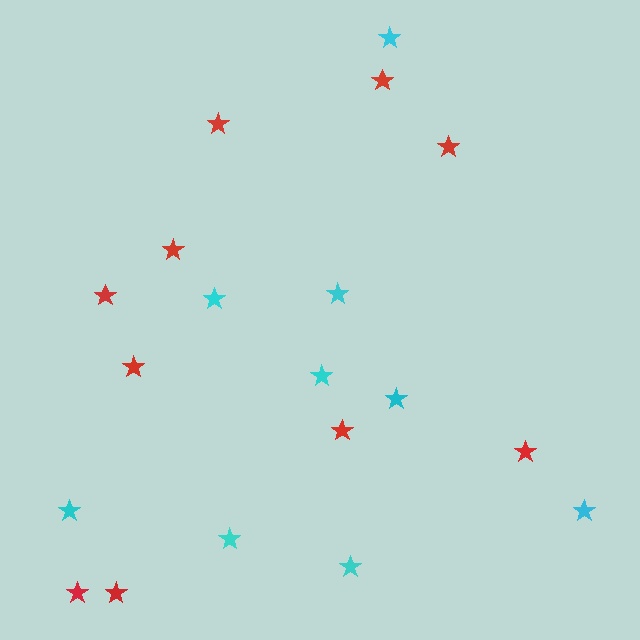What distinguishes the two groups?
There are 2 groups: one group of cyan stars (9) and one group of red stars (10).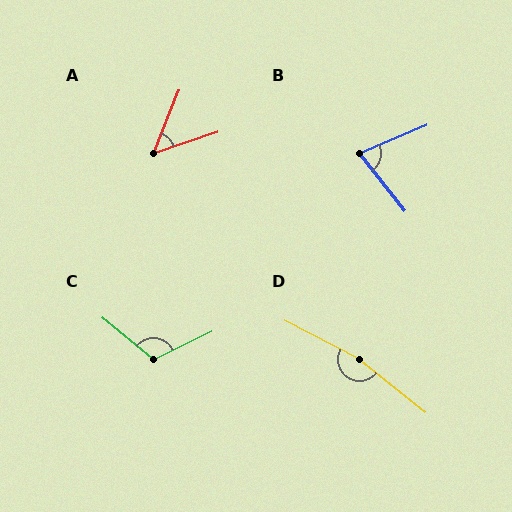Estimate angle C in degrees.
Approximately 114 degrees.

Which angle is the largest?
D, at approximately 169 degrees.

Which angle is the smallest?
A, at approximately 50 degrees.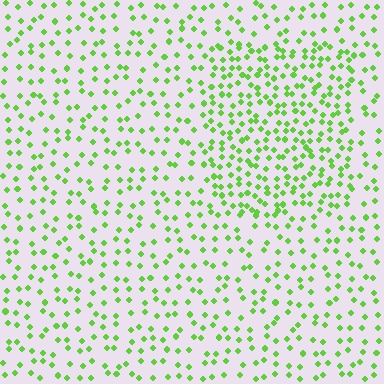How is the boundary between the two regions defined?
The boundary is defined by a change in element density (approximately 1.9x ratio). All elements are the same color, size, and shape.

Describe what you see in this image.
The image contains small lime elements arranged at two different densities. A rectangle-shaped region is visible where the elements are more densely packed than the surrounding area.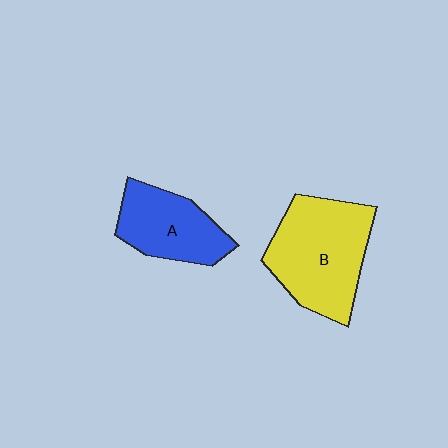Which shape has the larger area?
Shape B (yellow).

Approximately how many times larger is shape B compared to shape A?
Approximately 1.5 times.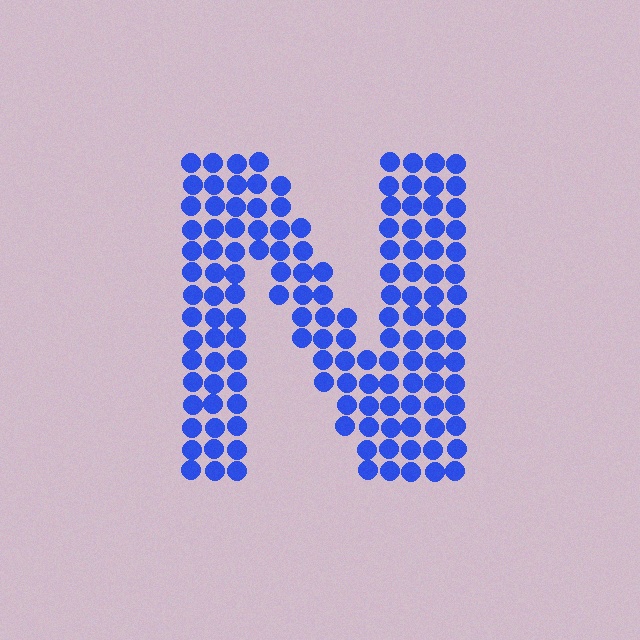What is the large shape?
The large shape is the letter N.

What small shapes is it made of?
It is made of small circles.